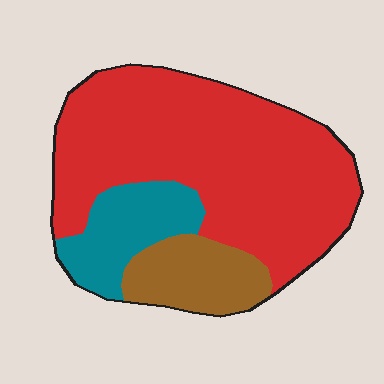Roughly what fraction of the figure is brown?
Brown covers around 15% of the figure.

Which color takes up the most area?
Red, at roughly 70%.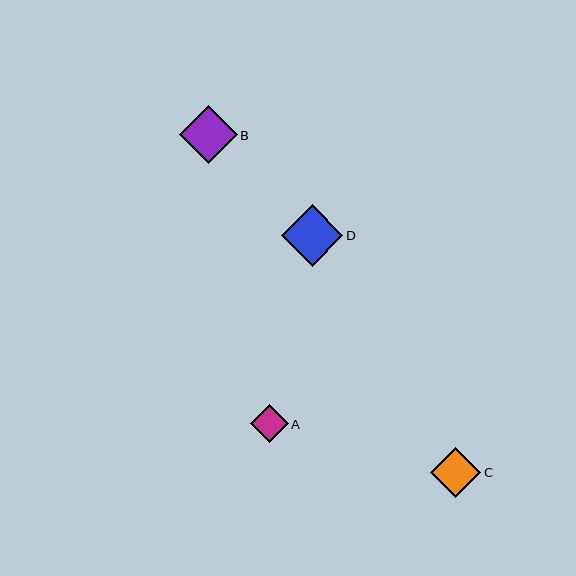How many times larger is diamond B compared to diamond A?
Diamond B is approximately 1.5 times the size of diamond A.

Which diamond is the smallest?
Diamond A is the smallest with a size of approximately 38 pixels.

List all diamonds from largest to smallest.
From largest to smallest: D, B, C, A.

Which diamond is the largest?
Diamond D is the largest with a size of approximately 61 pixels.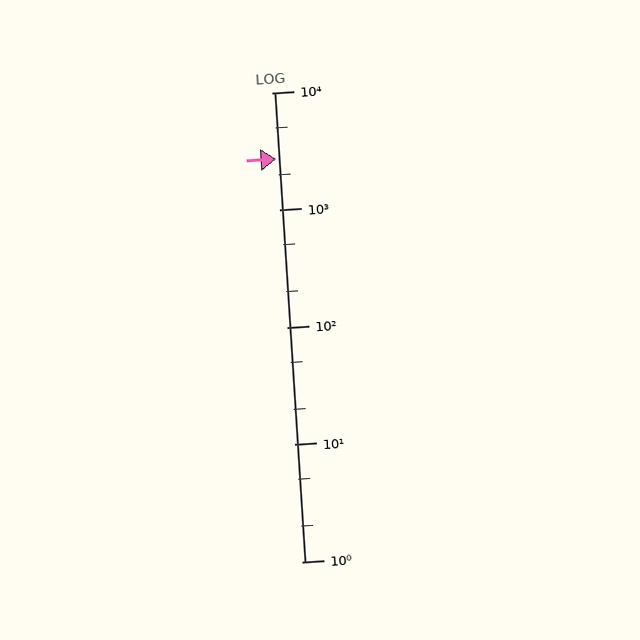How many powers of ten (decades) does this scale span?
The scale spans 4 decades, from 1 to 10000.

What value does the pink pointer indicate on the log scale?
The pointer indicates approximately 2700.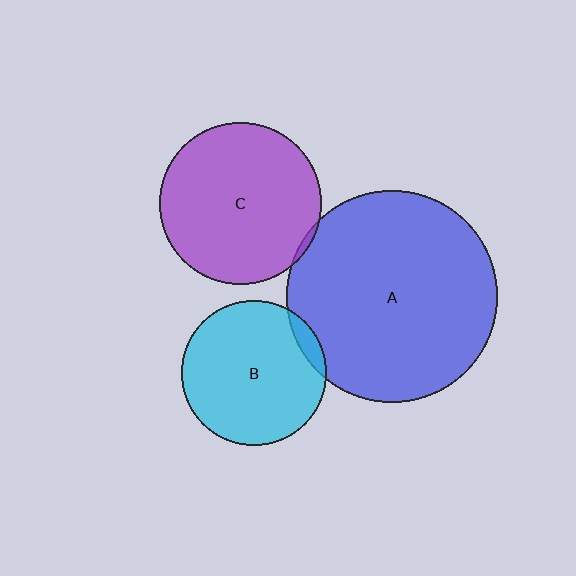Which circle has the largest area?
Circle A (blue).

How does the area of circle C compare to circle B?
Approximately 1.2 times.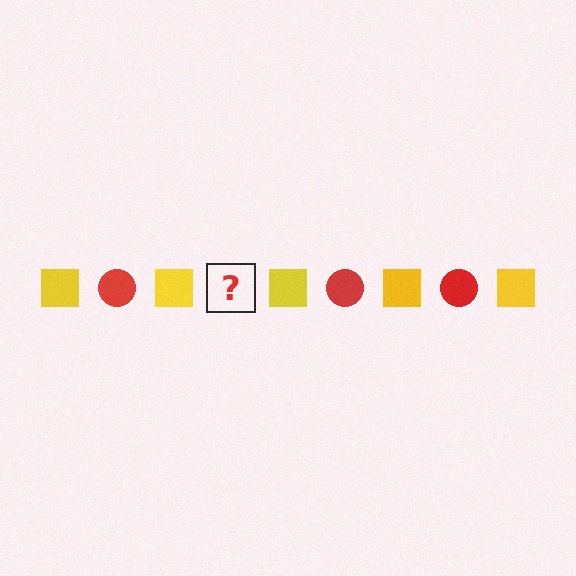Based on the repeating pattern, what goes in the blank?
The blank should be a red circle.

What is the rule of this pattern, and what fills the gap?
The rule is that the pattern alternates between yellow square and red circle. The gap should be filled with a red circle.